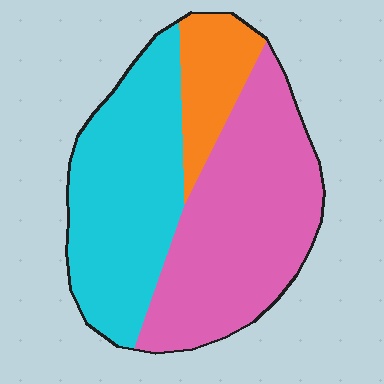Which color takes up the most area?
Pink, at roughly 45%.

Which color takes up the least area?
Orange, at roughly 15%.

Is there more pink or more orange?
Pink.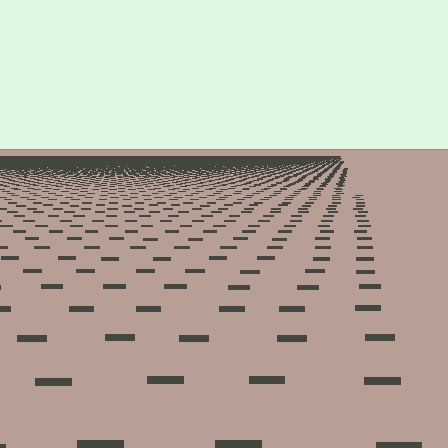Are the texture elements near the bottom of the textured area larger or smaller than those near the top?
Larger. Near the bottom, elements are closer to the viewer and appear at a bigger on-screen size.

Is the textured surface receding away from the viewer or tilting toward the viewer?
The surface is receding away from the viewer. Texture elements get smaller and denser toward the top.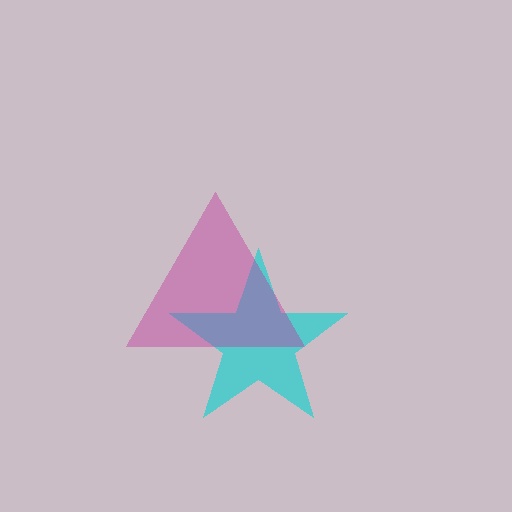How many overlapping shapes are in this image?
There are 2 overlapping shapes in the image.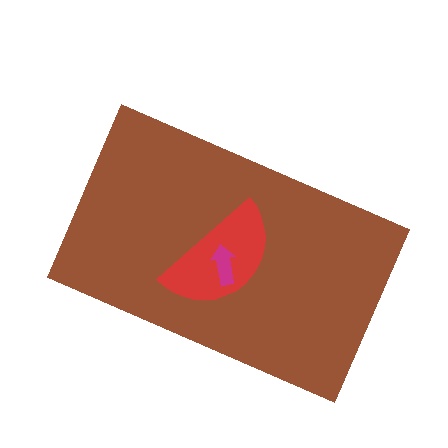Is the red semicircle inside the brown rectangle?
Yes.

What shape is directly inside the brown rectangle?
The red semicircle.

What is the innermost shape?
The magenta arrow.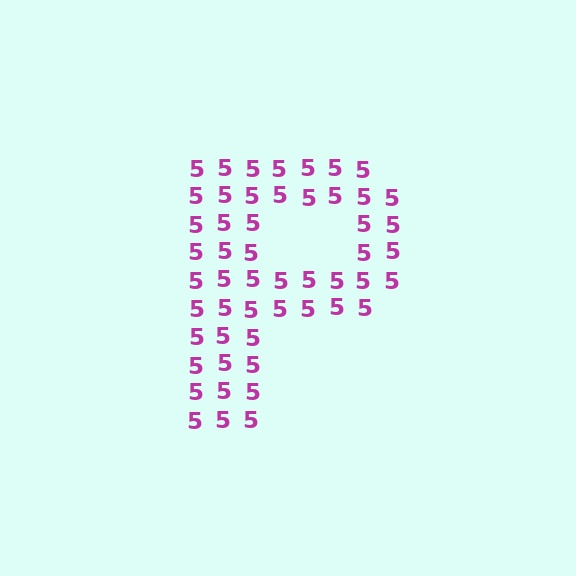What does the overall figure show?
The overall figure shows the letter P.